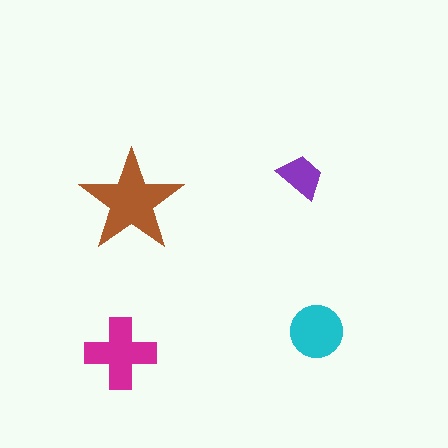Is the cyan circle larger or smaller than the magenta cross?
Smaller.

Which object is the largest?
The brown star.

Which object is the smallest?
The purple trapezoid.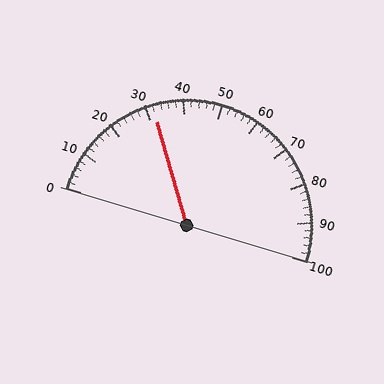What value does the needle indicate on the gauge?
The needle indicates approximately 32.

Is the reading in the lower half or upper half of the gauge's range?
The reading is in the lower half of the range (0 to 100).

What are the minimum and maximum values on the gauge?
The gauge ranges from 0 to 100.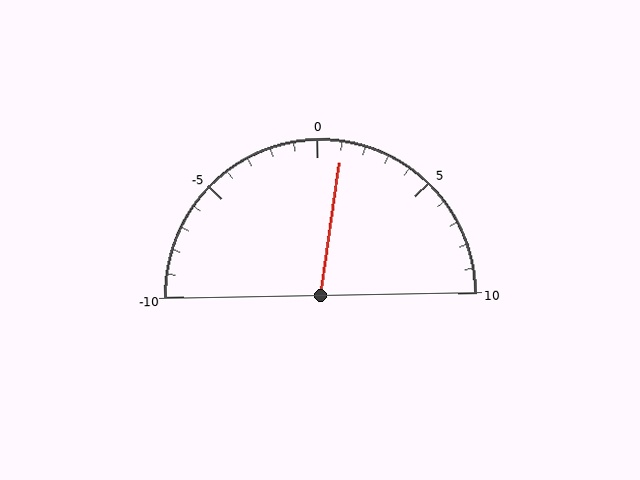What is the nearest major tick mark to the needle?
The nearest major tick mark is 0.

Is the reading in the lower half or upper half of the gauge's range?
The reading is in the upper half of the range (-10 to 10).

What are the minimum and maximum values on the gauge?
The gauge ranges from -10 to 10.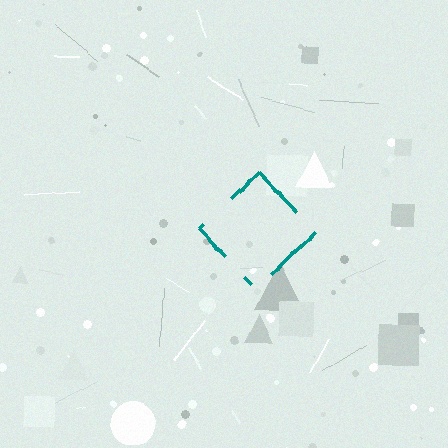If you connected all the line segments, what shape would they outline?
They would outline a diamond.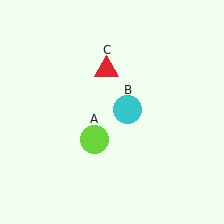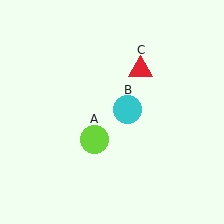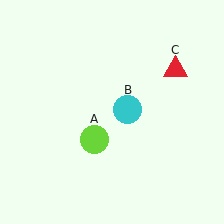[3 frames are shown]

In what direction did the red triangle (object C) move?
The red triangle (object C) moved right.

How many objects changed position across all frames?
1 object changed position: red triangle (object C).